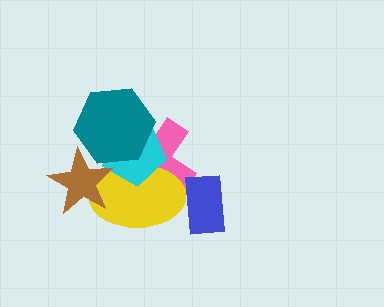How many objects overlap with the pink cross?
3 objects overlap with the pink cross.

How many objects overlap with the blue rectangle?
1 object overlaps with the blue rectangle.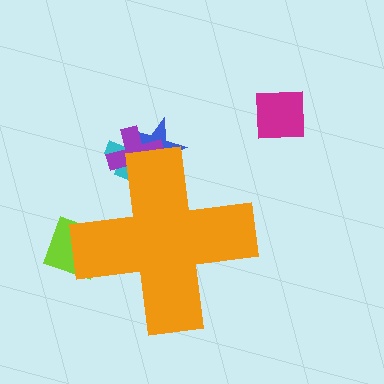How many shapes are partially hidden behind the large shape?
4 shapes are partially hidden.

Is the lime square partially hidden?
Yes, the lime square is partially hidden behind the orange cross.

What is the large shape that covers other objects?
An orange cross.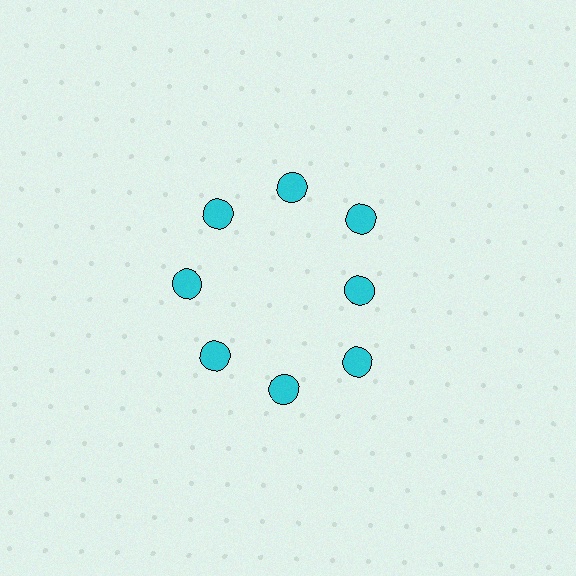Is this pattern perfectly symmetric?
No. The 8 cyan circles are arranged in a ring, but one element near the 3 o'clock position is pulled inward toward the center, breaking the 8-fold rotational symmetry.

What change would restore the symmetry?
The symmetry would be restored by moving it outward, back onto the ring so that all 8 circles sit at equal angles and equal distance from the center.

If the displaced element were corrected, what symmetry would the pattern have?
It would have 8-fold rotational symmetry — the pattern would map onto itself every 45 degrees.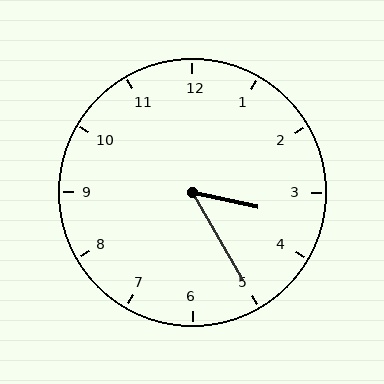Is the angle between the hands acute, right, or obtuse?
It is acute.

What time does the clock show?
3:25.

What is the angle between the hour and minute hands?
Approximately 48 degrees.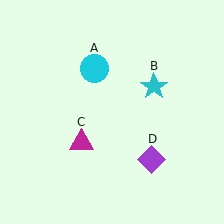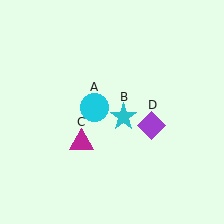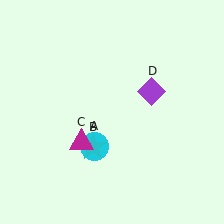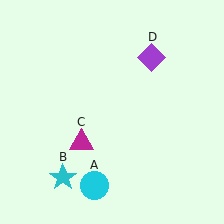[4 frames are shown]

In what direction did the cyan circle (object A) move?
The cyan circle (object A) moved down.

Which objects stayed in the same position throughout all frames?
Magenta triangle (object C) remained stationary.